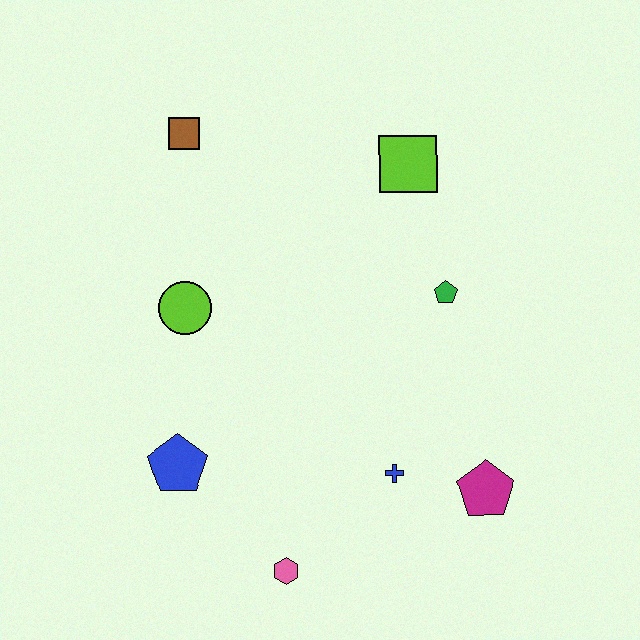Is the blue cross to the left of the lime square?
Yes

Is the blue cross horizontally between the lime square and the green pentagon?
No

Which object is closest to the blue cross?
The magenta pentagon is closest to the blue cross.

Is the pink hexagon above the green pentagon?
No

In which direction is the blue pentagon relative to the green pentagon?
The blue pentagon is to the left of the green pentagon.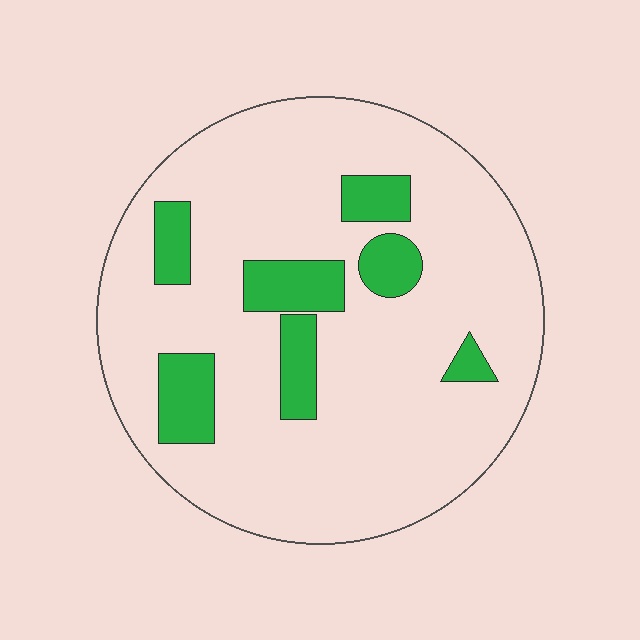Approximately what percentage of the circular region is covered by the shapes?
Approximately 15%.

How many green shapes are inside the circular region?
7.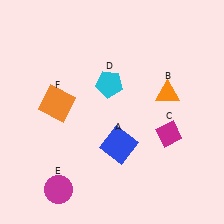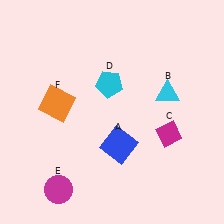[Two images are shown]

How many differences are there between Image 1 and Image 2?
There is 1 difference between the two images.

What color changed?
The triangle (B) changed from orange in Image 1 to cyan in Image 2.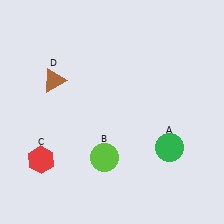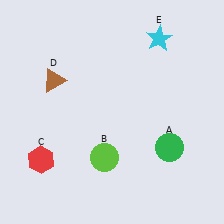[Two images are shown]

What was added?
A cyan star (E) was added in Image 2.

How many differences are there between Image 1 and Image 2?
There is 1 difference between the two images.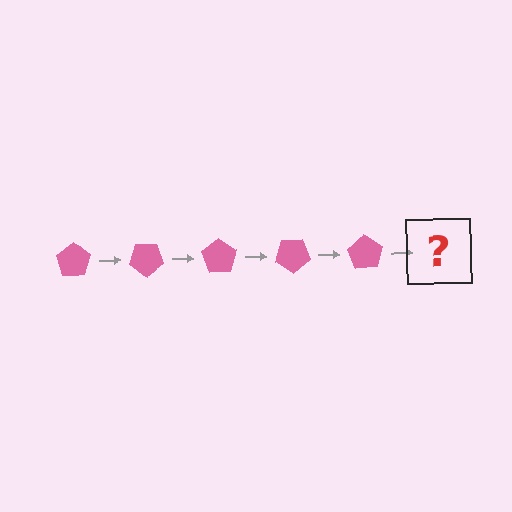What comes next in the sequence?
The next element should be a pink pentagon rotated 175 degrees.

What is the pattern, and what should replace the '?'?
The pattern is that the pentagon rotates 35 degrees each step. The '?' should be a pink pentagon rotated 175 degrees.